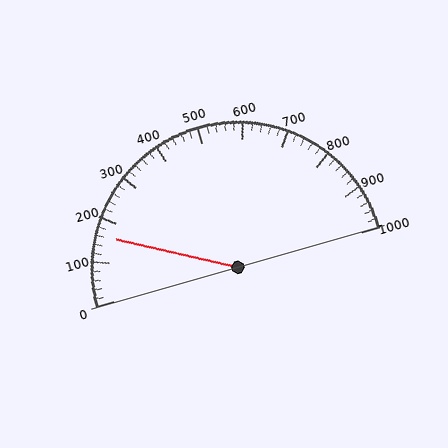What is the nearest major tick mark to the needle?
The nearest major tick mark is 200.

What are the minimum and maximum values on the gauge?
The gauge ranges from 0 to 1000.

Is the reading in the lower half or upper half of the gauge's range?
The reading is in the lower half of the range (0 to 1000).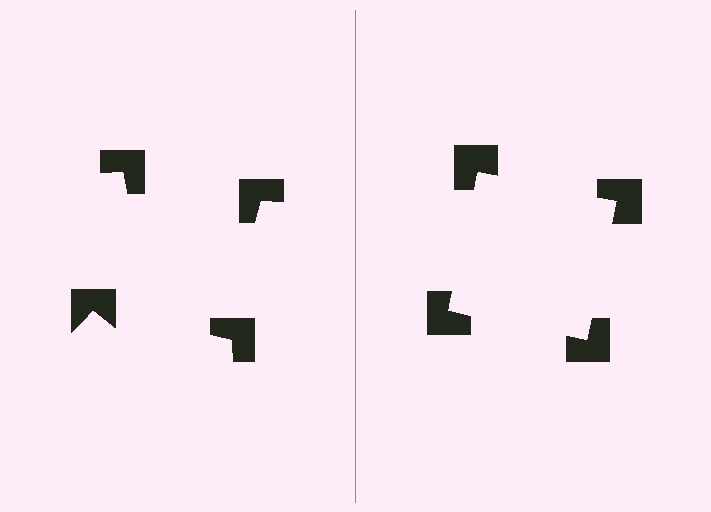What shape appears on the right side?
An illusory square.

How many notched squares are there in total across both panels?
8 — 4 on each side.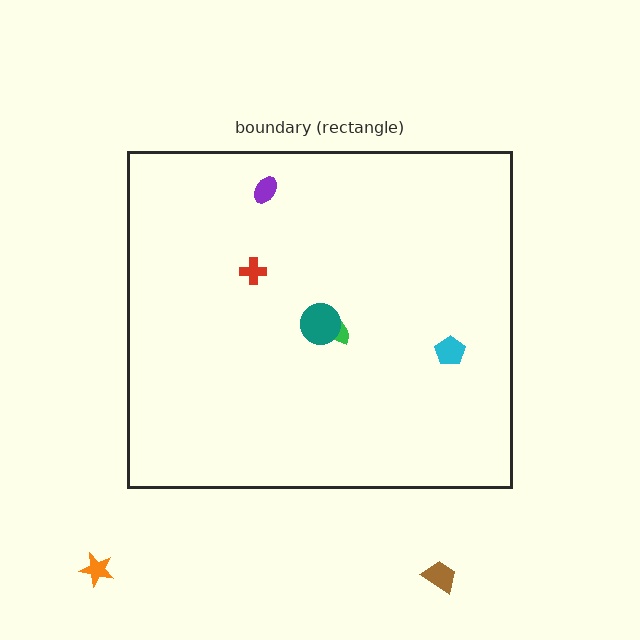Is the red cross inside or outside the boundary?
Inside.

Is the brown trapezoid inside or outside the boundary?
Outside.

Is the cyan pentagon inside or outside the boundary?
Inside.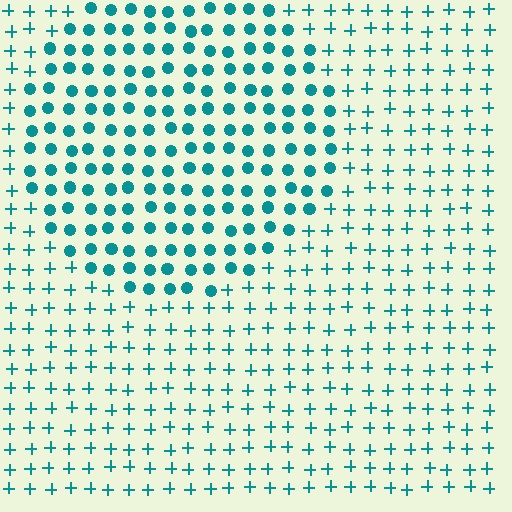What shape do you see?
I see a circle.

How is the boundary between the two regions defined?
The boundary is defined by a change in element shape: circles inside vs. plus signs outside. All elements share the same color and spacing.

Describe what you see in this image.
The image is filled with small teal elements arranged in a uniform grid. A circle-shaped region contains circles, while the surrounding area contains plus signs. The boundary is defined purely by the change in element shape.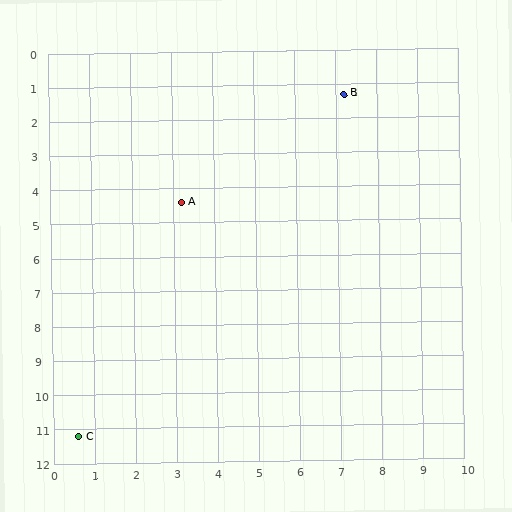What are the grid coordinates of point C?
Point C is at approximately (0.6, 11.2).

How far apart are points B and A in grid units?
Points B and A are about 5.1 grid units apart.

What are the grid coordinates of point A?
Point A is at approximately (3.2, 4.4).